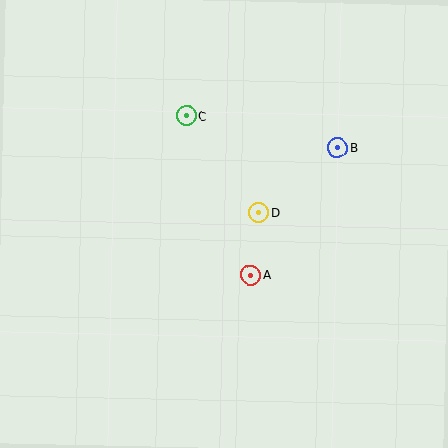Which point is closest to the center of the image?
Point D at (259, 213) is closest to the center.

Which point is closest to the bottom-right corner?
Point A is closest to the bottom-right corner.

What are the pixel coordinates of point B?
Point B is at (337, 148).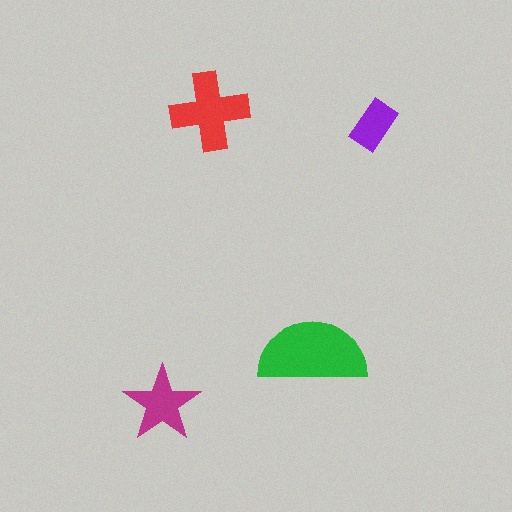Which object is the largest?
The green semicircle.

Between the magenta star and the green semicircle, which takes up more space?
The green semicircle.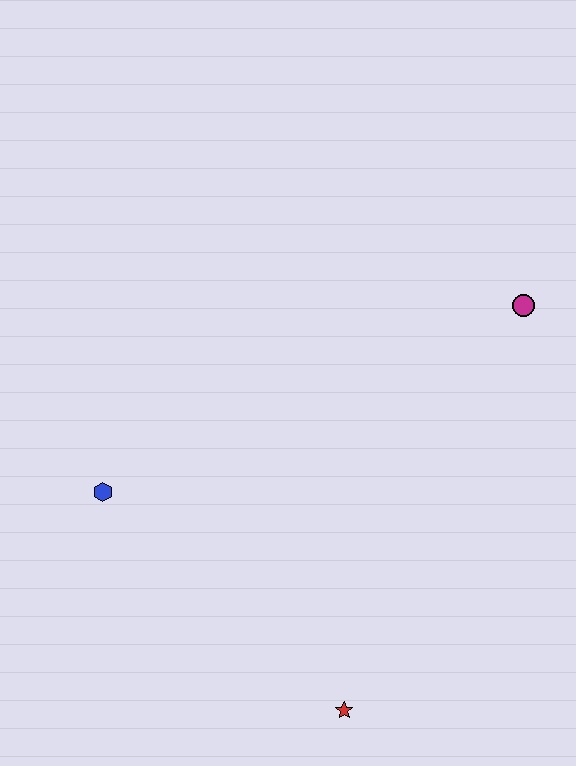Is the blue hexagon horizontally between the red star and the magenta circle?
No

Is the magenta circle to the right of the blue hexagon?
Yes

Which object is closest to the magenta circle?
The red star is closest to the magenta circle.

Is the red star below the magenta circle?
Yes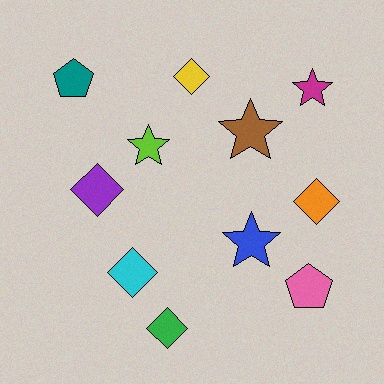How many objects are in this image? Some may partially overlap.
There are 11 objects.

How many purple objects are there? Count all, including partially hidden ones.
There is 1 purple object.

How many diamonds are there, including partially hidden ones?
There are 5 diamonds.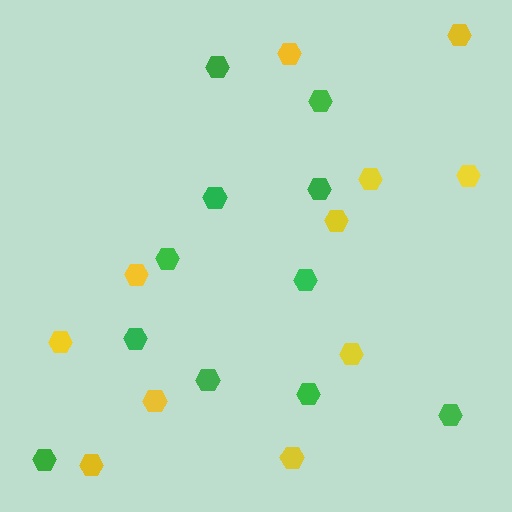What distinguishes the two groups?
There are 2 groups: one group of yellow hexagons (11) and one group of green hexagons (11).